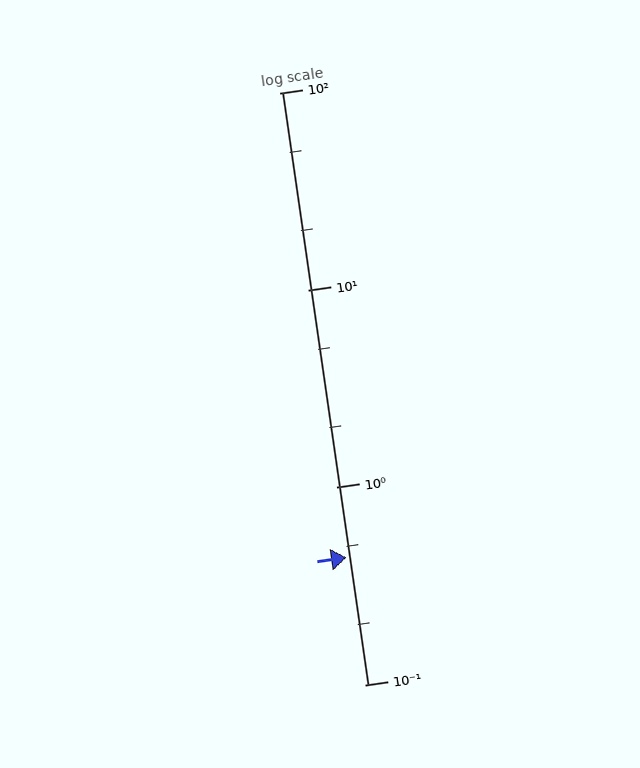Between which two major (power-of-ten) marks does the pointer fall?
The pointer is between 0.1 and 1.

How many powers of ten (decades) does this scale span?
The scale spans 3 decades, from 0.1 to 100.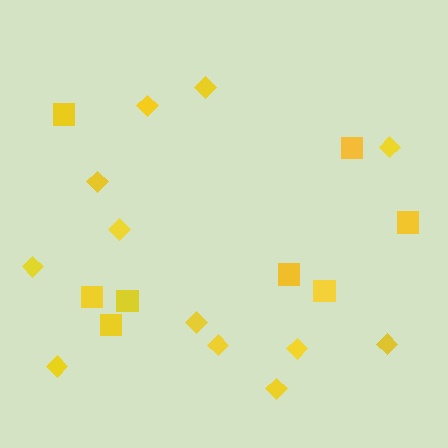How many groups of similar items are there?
There are 2 groups: one group of diamonds (12) and one group of squares (8).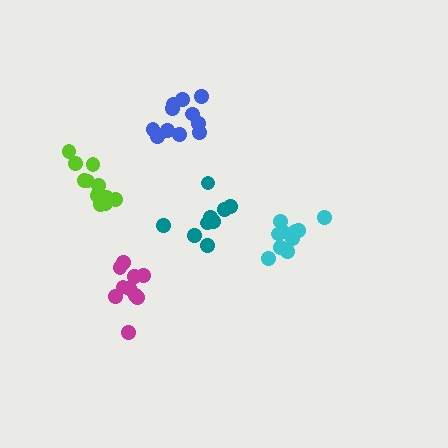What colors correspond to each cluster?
The clusters are colored: cyan, magenta, blue, lime, teal.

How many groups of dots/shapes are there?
There are 5 groups.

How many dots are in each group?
Group 1: 11 dots, Group 2: 10 dots, Group 3: 11 dots, Group 4: 11 dots, Group 5: 9 dots (52 total).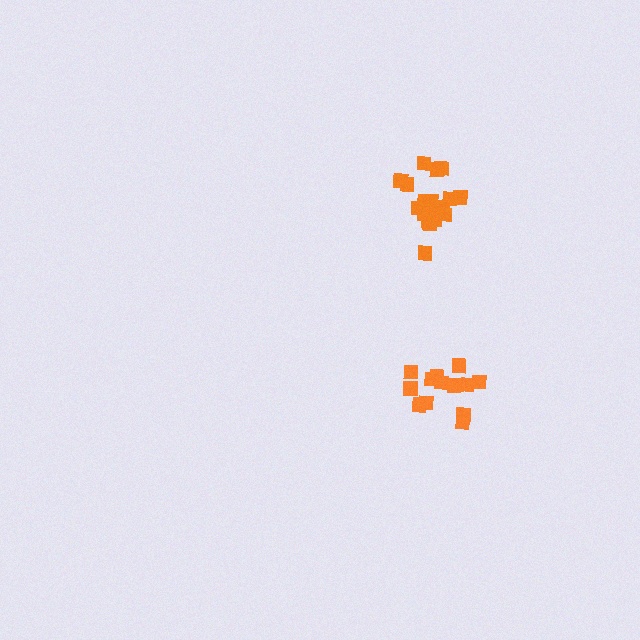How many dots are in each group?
Group 1: 14 dots, Group 2: 18 dots (32 total).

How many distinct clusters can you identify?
There are 2 distinct clusters.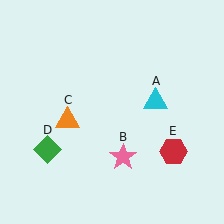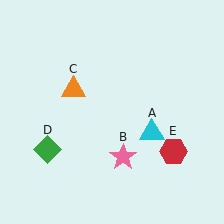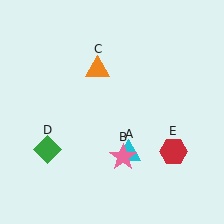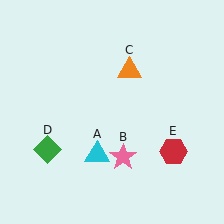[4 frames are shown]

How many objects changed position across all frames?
2 objects changed position: cyan triangle (object A), orange triangle (object C).